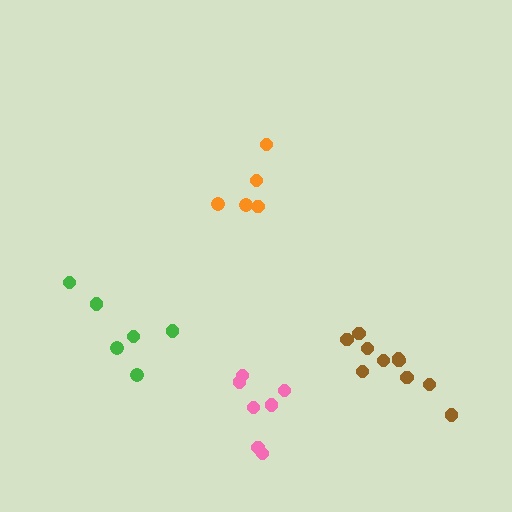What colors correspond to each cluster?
The clusters are colored: pink, green, orange, brown.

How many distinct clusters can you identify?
There are 4 distinct clusters.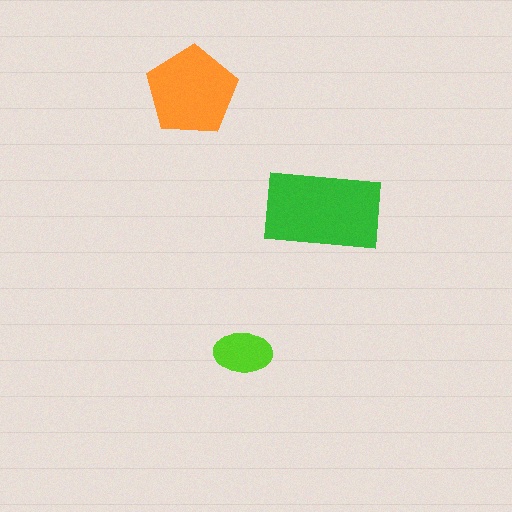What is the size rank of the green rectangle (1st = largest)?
1st.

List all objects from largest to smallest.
The green rectangle, the orange pentagon, the lime ellipse.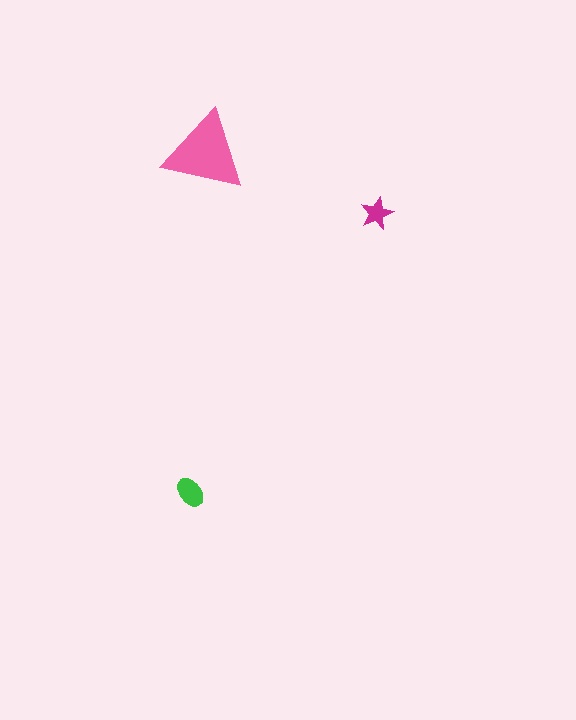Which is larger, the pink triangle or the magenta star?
The pink triangle.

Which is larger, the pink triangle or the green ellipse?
The pink triangle.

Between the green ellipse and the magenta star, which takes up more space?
The green ellipse.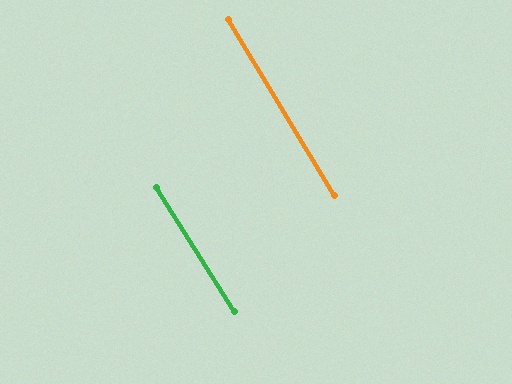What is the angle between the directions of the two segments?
Approximately 1 degree.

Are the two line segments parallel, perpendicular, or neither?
Parallel — their directions differ by only 1.3°.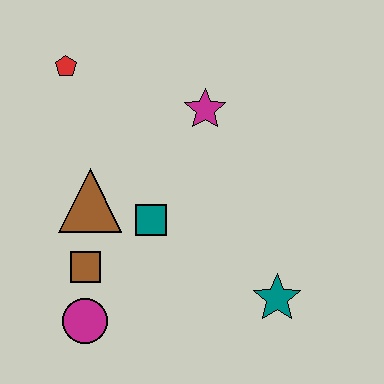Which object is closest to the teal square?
The brown triangle is closest to the teal square.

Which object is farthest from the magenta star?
The magenta circle is farthest from the magenta star.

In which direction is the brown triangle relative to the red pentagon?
The brown triangle is below the red pentagon.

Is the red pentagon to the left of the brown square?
Yes